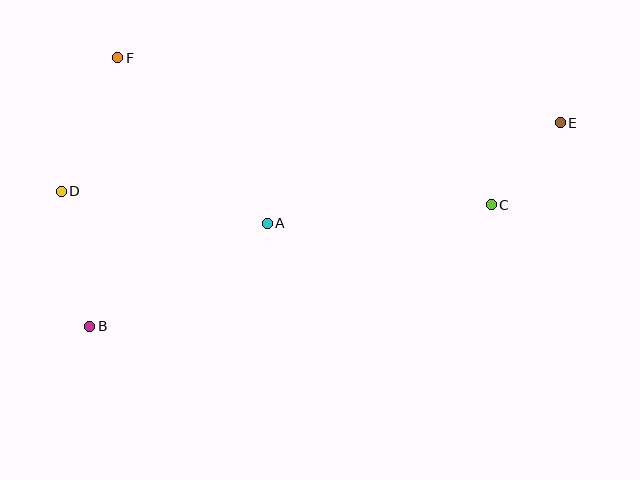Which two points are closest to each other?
Points C and E are closest to each other.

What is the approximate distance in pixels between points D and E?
The distance between D and E is approximately 504 pixels.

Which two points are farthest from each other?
Points B and E are farthest from each other.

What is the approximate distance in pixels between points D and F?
The distance between D and F is approximately 145 pixels.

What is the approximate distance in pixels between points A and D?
The distance between A and D is approximately 208 pixels.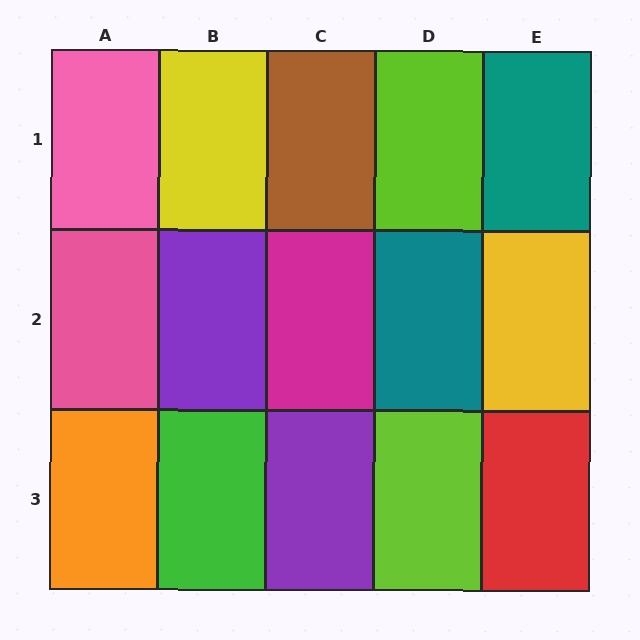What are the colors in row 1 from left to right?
Pink, yellow, brown, lime, teal.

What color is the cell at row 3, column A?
Orange.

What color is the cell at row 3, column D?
Lime.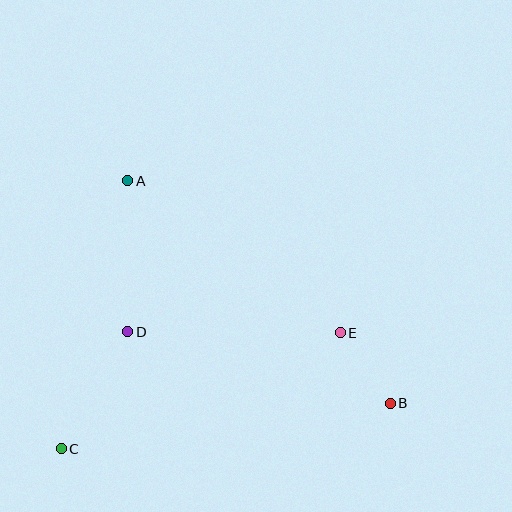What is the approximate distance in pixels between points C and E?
The distance between C and E is approximately 302 pixels.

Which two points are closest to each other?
Points B and E are closest to each other.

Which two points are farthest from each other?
Points A and B are farthest from each other.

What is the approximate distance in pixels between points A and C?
The distance between A and C is approximately 276 pixels.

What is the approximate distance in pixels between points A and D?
The distance between A and D is approximately 151 pixels.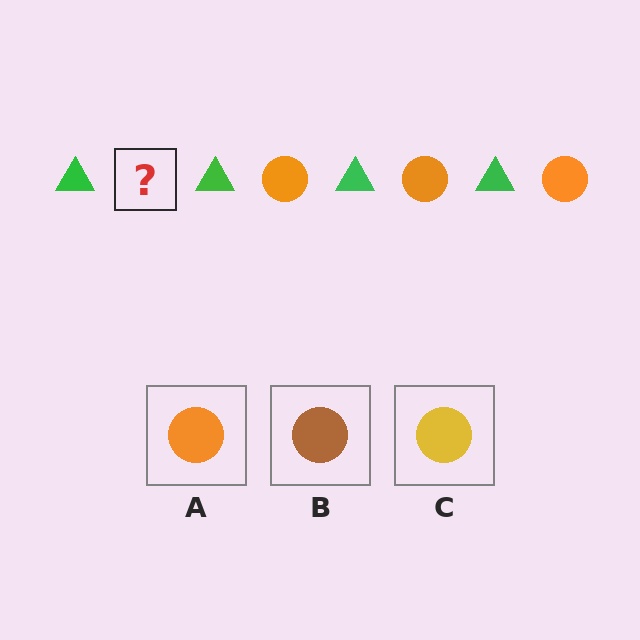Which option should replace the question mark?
Option A.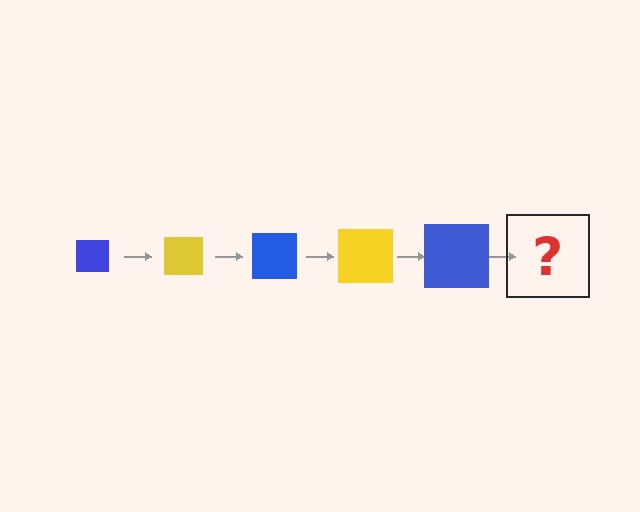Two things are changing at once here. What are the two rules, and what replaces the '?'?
The two rules are that the square grows larger each step and the color cycles through blue and yellow. The '?' should be a yellow square, larger than the previous one.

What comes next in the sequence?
The next element should be a yellow square, larger than the previous one.